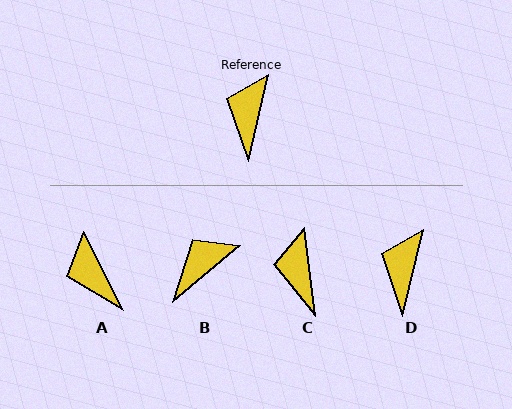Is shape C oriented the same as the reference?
No, it is off by about 21 degrees.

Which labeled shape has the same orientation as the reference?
D.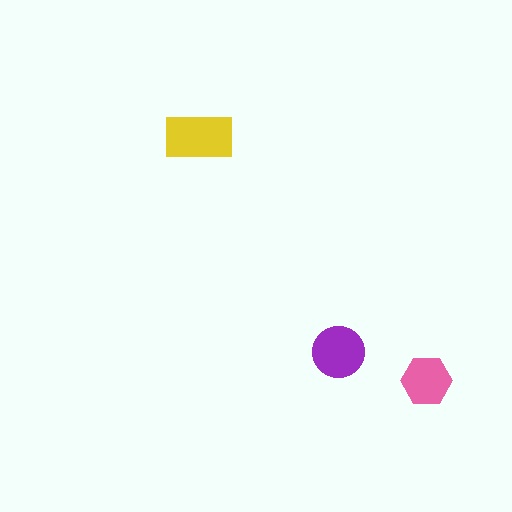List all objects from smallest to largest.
The pink hexagon, the purple circle, the yellow rectangle.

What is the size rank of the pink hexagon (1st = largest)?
3rd.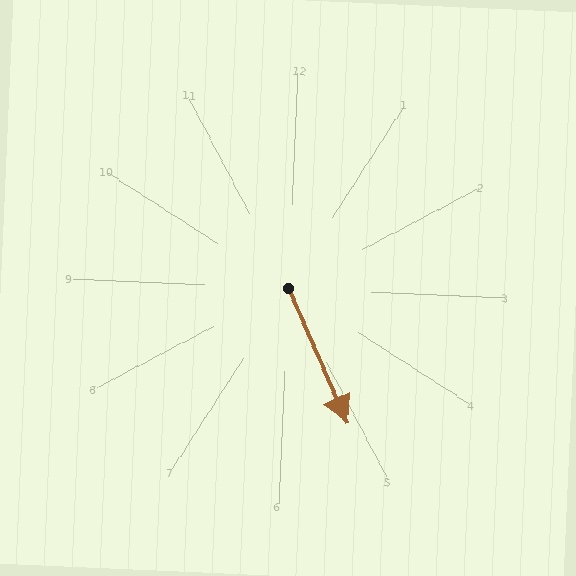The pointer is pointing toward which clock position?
Roughly 5 o'clock.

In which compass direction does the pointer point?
Southeast.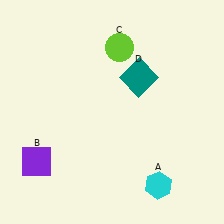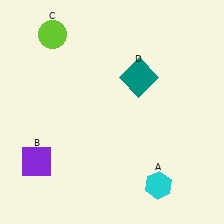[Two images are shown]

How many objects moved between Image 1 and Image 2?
1 object moved between the two images.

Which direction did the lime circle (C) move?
The lime circle (C) moved left.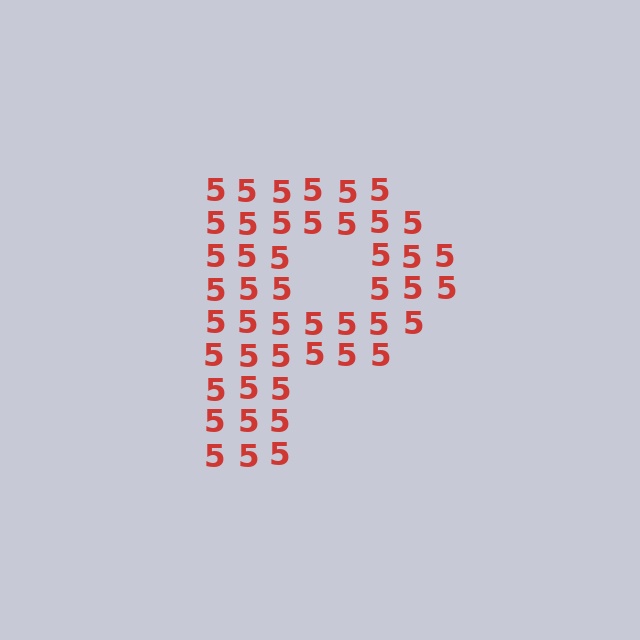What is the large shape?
The large shape is the letter P.